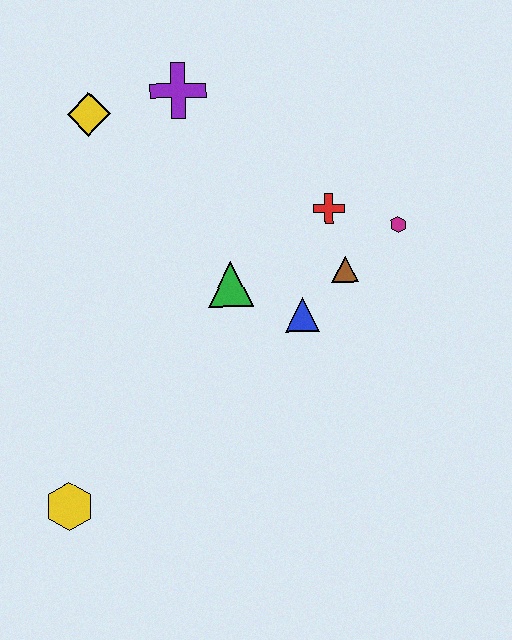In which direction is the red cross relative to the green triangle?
The red cross is to the right of the green triangle.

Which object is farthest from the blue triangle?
The yellow hexagon is farthest from the blue triangle.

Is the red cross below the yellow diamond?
Yes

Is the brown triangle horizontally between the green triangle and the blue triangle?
No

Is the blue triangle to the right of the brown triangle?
No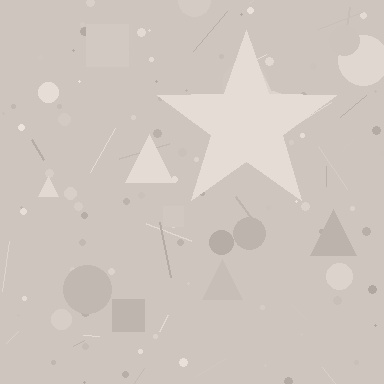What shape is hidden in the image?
A star is hidden in the image.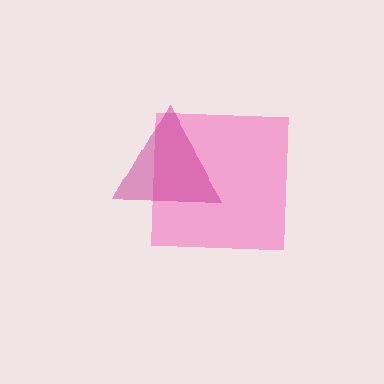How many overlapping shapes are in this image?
There are 2 overlapping shapes in the image.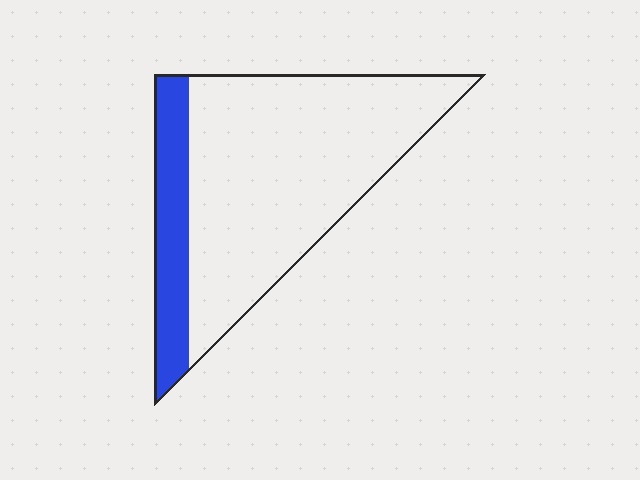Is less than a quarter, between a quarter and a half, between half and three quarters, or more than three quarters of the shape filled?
Less than a quarter.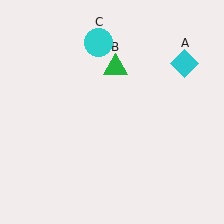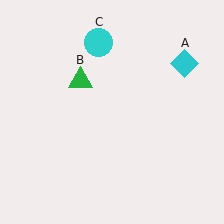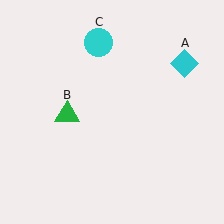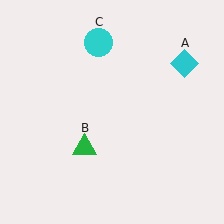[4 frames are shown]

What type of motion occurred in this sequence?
The green triangle (object B) rotated counterclockwise around the center of the scene.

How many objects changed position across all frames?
1 object changed position: green triangle (object B).